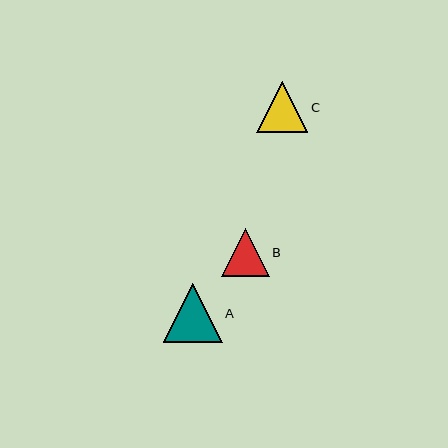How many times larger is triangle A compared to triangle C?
Triangle A is approximately 1.1 times the size of triangle C.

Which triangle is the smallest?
Triangle B is the smallest with a size of approximately 48 pixels.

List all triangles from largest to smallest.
From largest to smallest: A, C, B.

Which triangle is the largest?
Triangle A is the largest with a size of approximately 59 pixels.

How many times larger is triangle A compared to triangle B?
Triangle A is approximately 1.2 times the size of triangle B.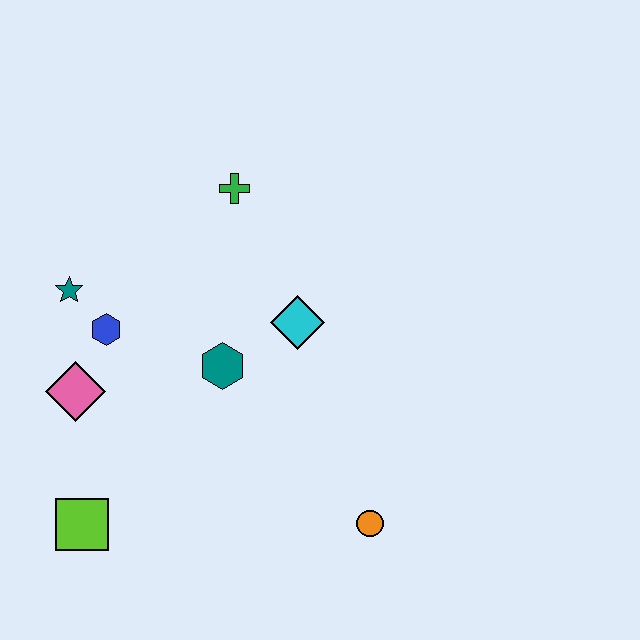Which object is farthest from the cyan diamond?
The lime square is farthest from the cyan diamond.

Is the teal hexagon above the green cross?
No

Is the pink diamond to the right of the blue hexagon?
No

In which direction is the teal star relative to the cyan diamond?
The teal star is to the left of the cyan diamond.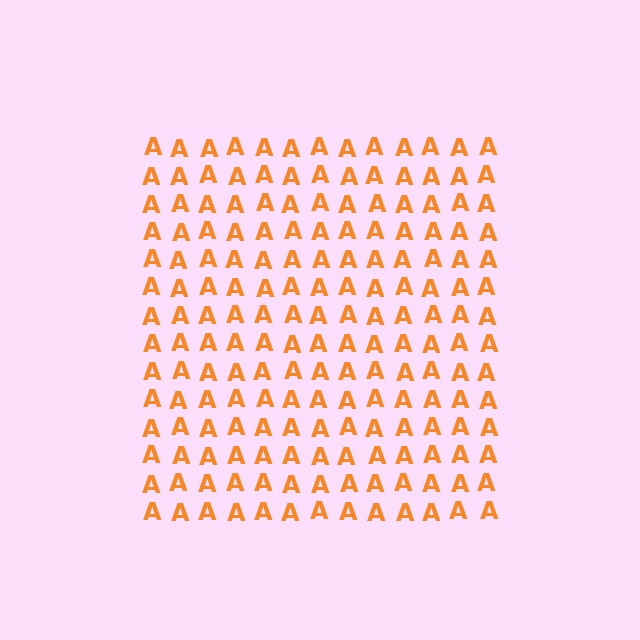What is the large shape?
The large shape is a square.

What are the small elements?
The small elements are letter A's.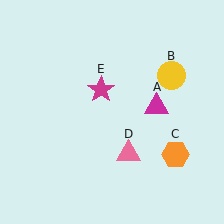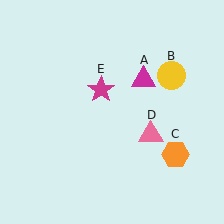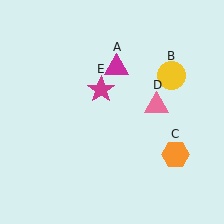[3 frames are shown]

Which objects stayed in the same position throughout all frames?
Yellow circle (object B) and orange hexagon (object C) and magenta star (object E) remained stationary.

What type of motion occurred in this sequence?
The magenta triangle (object A), pink triangle (object D) rotated counterclockwise around the center of the scene.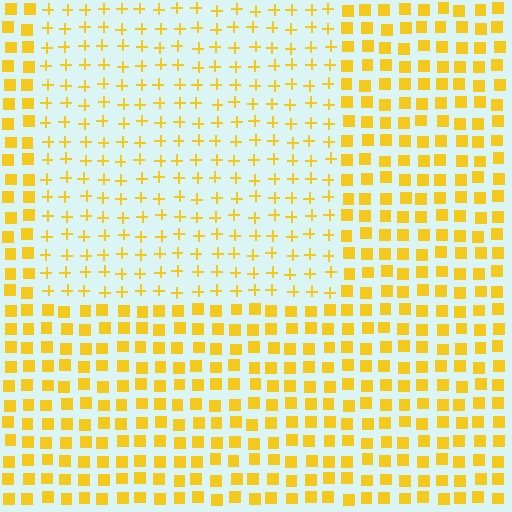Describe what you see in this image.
The image is filled with small yellow elements arranged in a uniform grid. A rectangle-shaped region contains plus signs, while the surrounding area contains squares. The boundary is defined purely by the change in element shape.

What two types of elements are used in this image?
The image uses plus signs inside the rectangle region and squares outside it.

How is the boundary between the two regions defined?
The boundary is defined by a change in element shape: plus signs inside vs. squares outside. All elements share the same color and spacing.